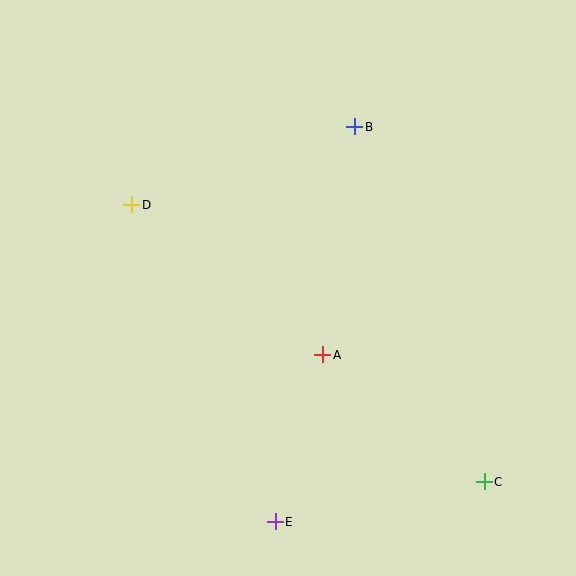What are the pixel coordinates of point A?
Point A is at (323, 355).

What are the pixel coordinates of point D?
Point D is at (132, 205).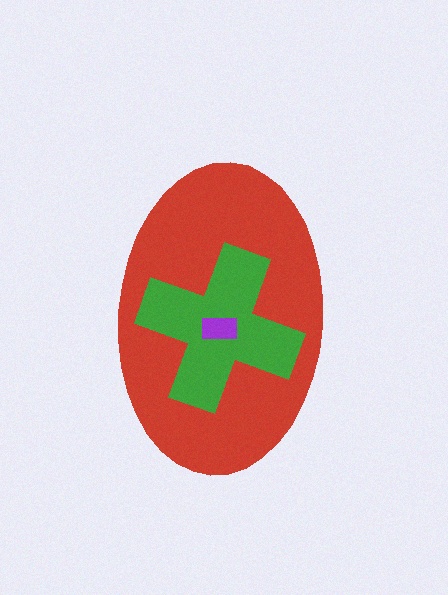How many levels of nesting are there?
3.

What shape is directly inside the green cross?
The purple rectangle.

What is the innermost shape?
The purple rectangle.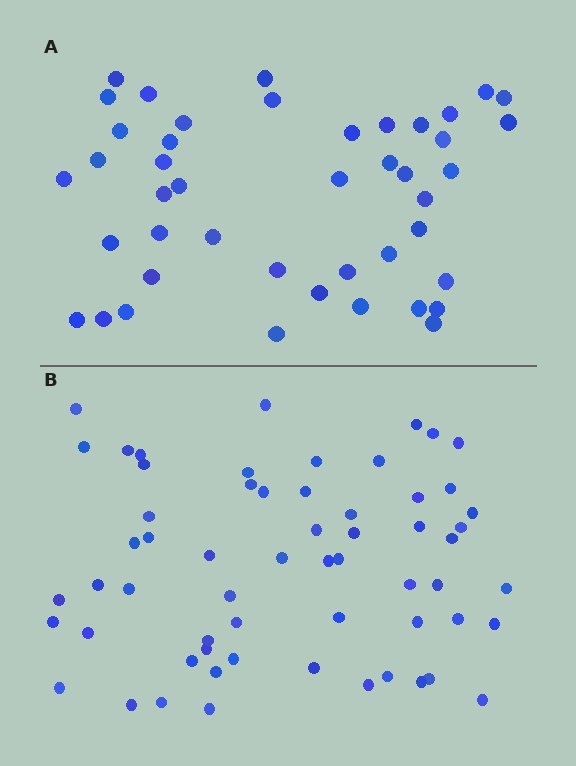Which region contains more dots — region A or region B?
Region B (the bottom region) has more dots.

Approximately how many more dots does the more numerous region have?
Region B has approximately 15 more dots than region A.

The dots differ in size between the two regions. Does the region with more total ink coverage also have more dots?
No. Region A has more total ink coverage because its dots are larger, but region B actually contains more individual dots. Total area can be misleading — the number of items is what matters here.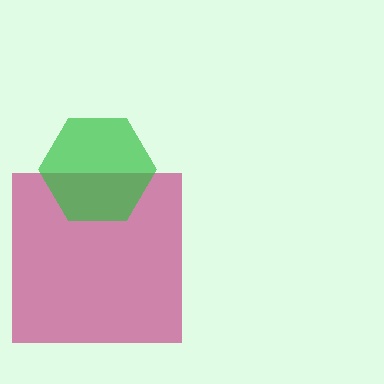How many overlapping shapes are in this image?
There are 2 overlapping shapes in the image.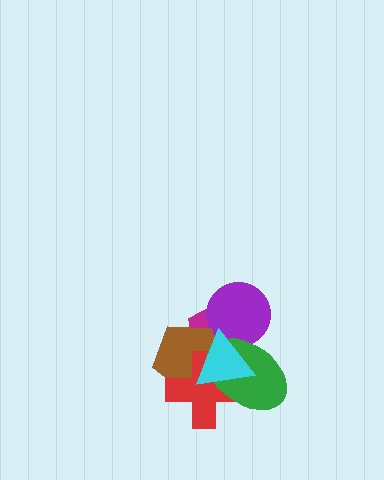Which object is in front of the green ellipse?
The cyan triangle is in front of the green ellipse.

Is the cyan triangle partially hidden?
No, no other shape covers it.